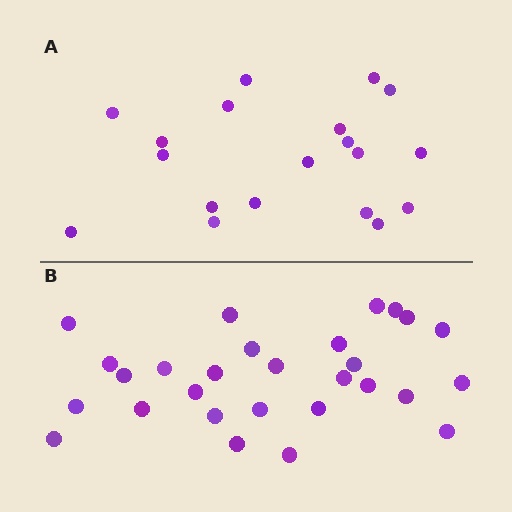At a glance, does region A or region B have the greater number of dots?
Region B (the bottom region) has more dots.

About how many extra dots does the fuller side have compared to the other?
Region B has roughly 8 or so more dots than region A.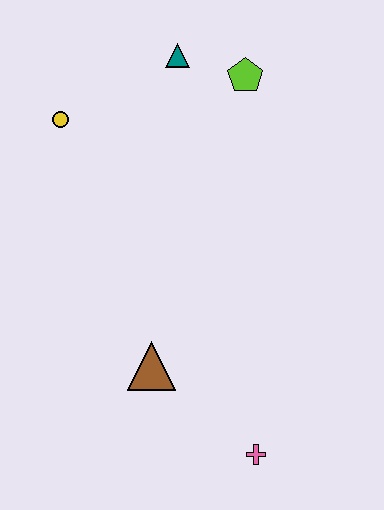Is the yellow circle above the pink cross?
Yes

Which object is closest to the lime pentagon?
The teal triangle is closest to the lime pentagon.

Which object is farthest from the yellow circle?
The pink cross is farthest from the yellow circle.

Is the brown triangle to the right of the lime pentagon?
No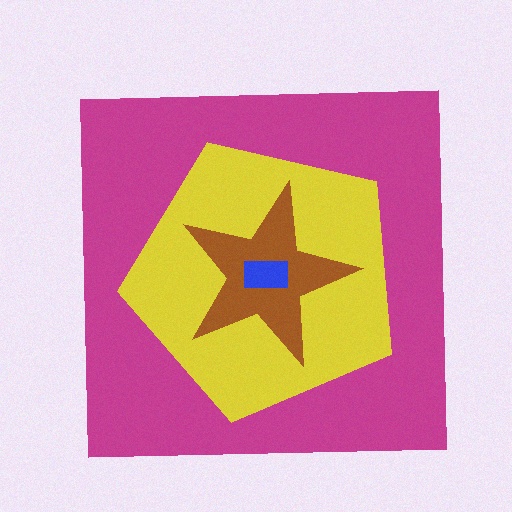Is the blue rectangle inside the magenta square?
Yes.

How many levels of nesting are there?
4.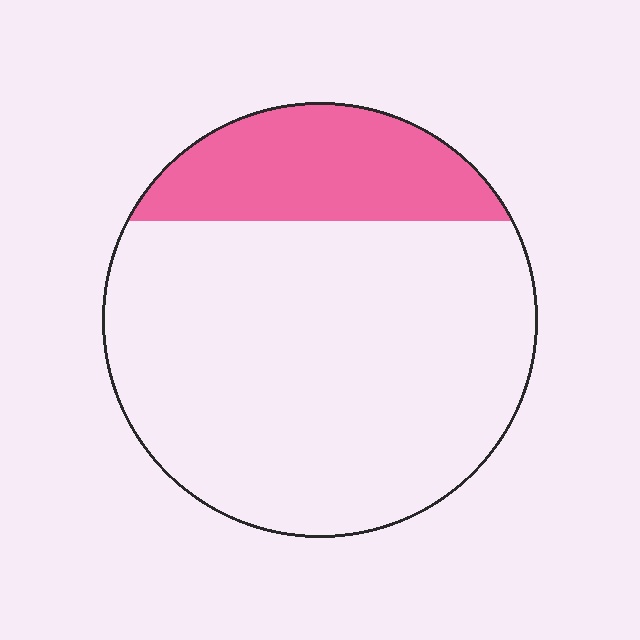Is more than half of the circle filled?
No.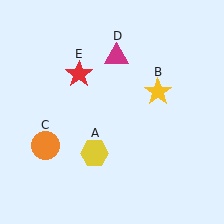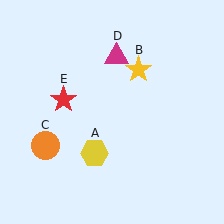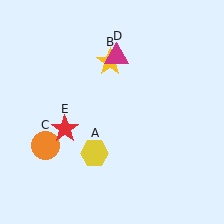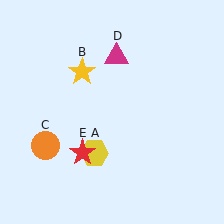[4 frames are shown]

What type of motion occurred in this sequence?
The yellow star (object B), red star (object E) rotated counterclockwise around the center of the scene.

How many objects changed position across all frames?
2 objects changed position: yellow star (object B), red star (object E).